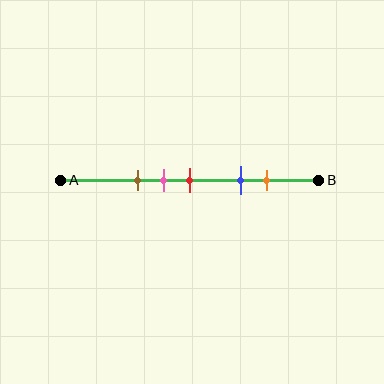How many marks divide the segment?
There are 5 marks dividing the segment.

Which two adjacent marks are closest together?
The pink and red marks are the closest adjacent pair.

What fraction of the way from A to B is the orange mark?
The orange mark is approximately 80% (0.8) of the way from A to B.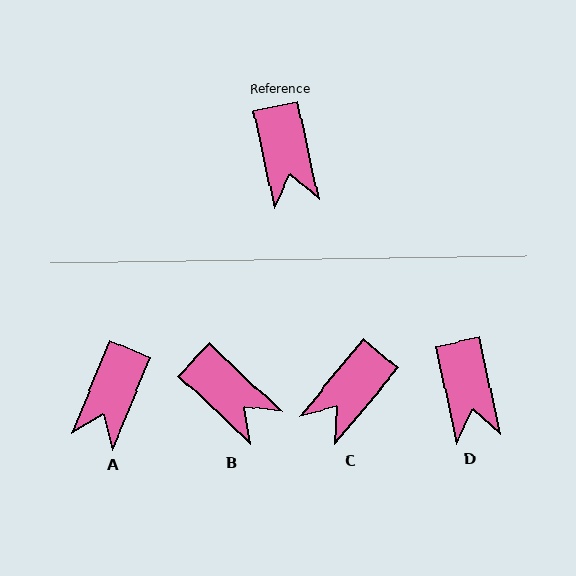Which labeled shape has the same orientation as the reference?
D.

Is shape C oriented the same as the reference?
No, it is off by about 52 degrees.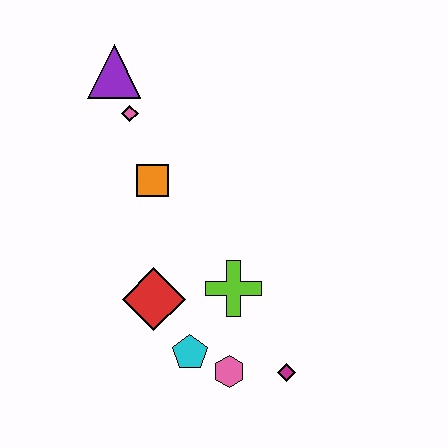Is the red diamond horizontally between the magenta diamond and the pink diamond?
Yes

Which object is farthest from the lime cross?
The purple triangle is farthest from the lime cross.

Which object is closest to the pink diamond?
The purple triangle is closest to the pink diamond.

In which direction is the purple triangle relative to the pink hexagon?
The purple triangle is above the pink hexagon.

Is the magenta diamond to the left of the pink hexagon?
No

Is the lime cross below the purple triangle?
Yes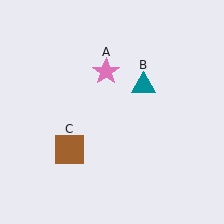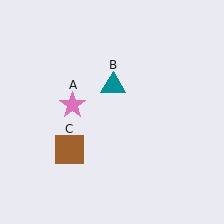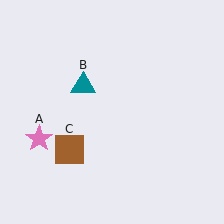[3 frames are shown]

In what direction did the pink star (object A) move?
The pink star (object A) moved down and to the left.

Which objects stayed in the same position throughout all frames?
Brown square (object C) remained stationary.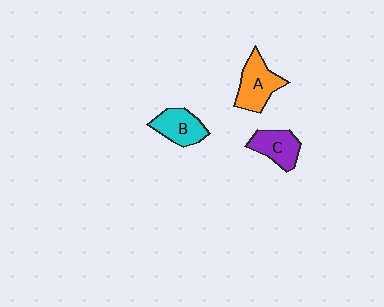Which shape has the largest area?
Shape A (orange).